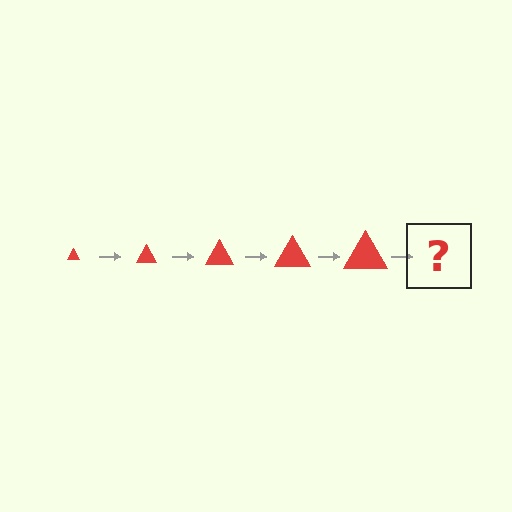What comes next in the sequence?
The next element should be a red triangle, larger than the previous one.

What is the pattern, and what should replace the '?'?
The pattern is that the triangle gets progressively larger each step. The '?' should be a red triangle, larger than the previous one.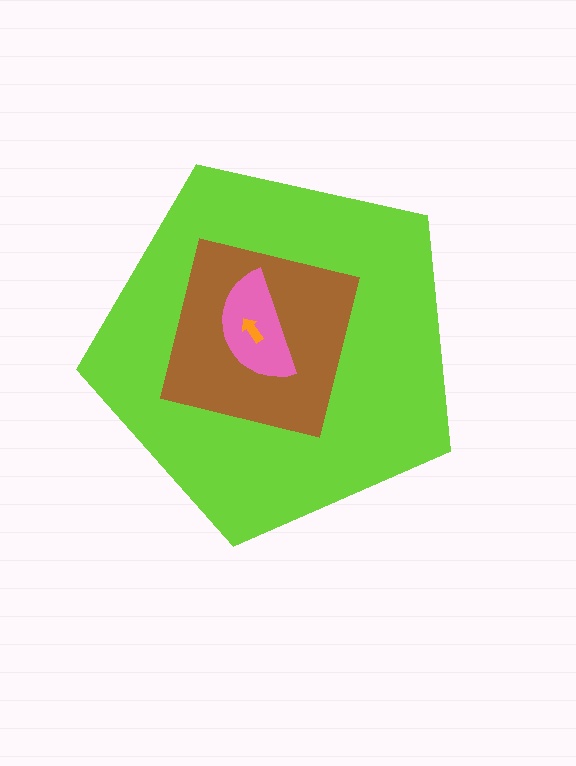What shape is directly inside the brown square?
The pink semicircle.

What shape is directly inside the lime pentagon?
The brown square.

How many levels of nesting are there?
4.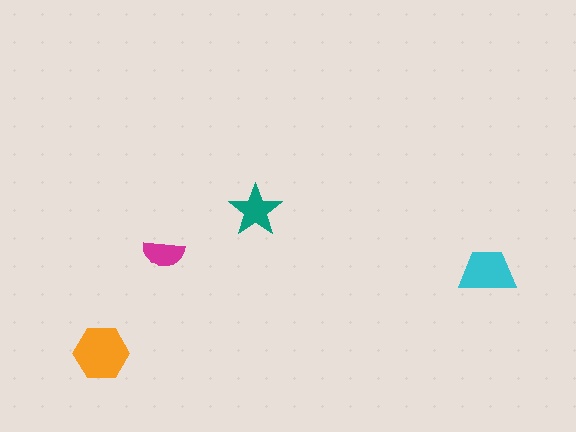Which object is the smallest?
The magenta semicircle.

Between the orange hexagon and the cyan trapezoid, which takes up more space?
The orange hexagon.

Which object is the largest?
The orange hexagon.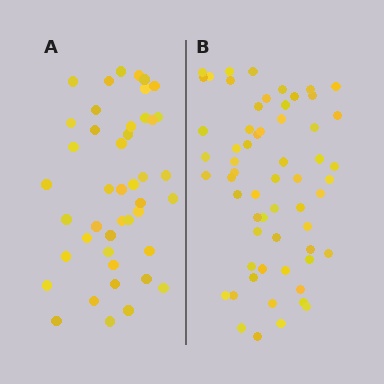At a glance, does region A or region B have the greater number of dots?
Region B (the right region) has more dots.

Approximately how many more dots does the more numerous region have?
Region B has approximately 15 more dots than region A.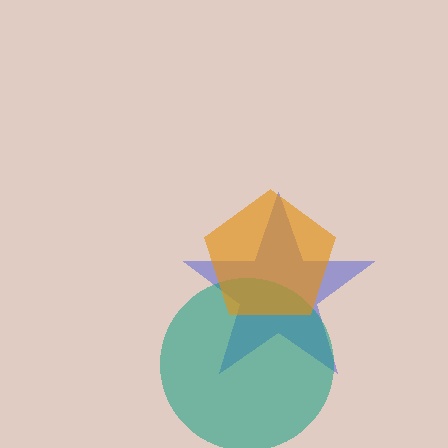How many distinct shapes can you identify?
There are 3 distinct shapes: a blue star, a teal circle, an orange pentagon.